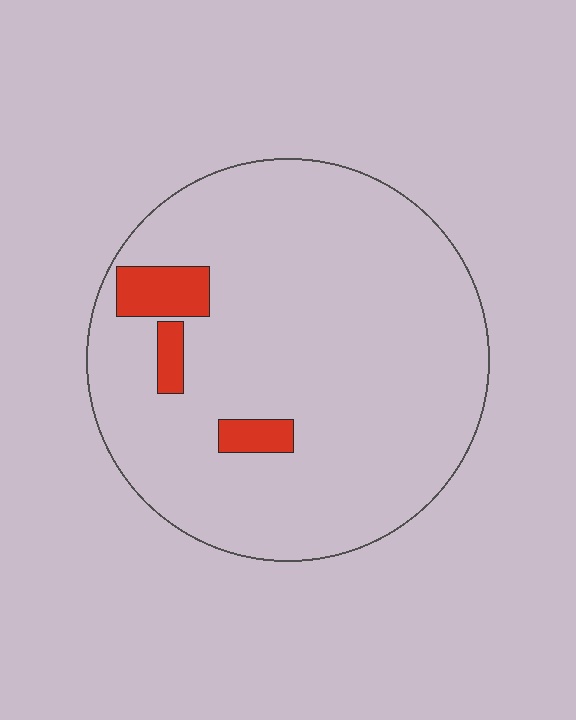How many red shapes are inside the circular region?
3.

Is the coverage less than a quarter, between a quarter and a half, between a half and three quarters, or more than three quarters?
Less than a quarter.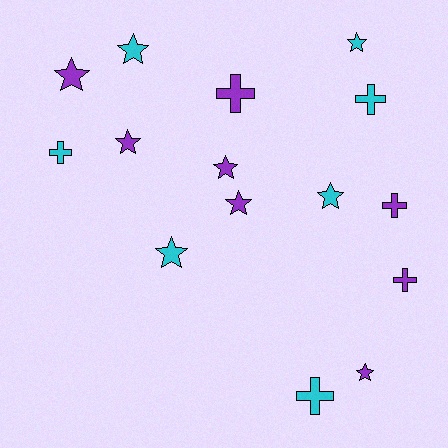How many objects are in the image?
There are 15 objects.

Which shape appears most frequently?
Star, with 9 objects.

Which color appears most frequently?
Purple, with 8 objects.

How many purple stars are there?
There are 5 purple stars.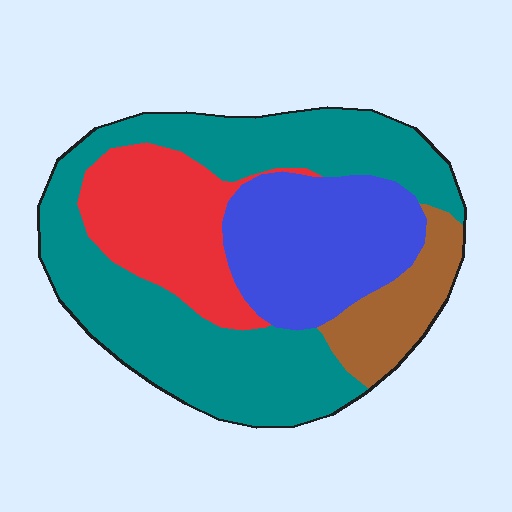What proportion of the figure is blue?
Blue covers 23% of the figure.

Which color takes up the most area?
Teal, at roughly 45%.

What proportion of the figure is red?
Red covers about 20% of the figure.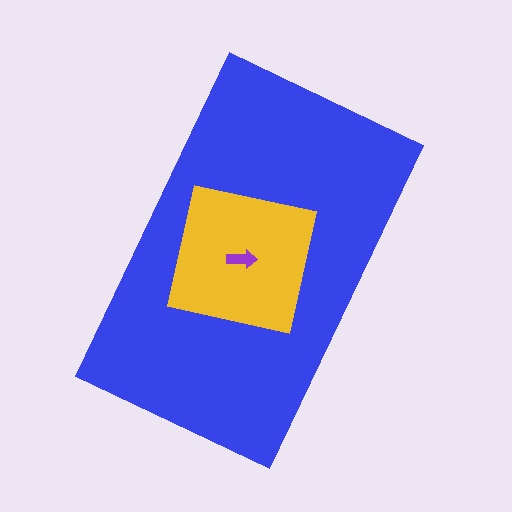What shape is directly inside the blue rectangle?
The yellow square.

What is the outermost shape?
The blue rectangle.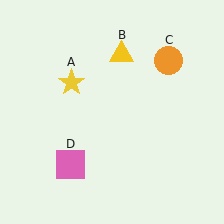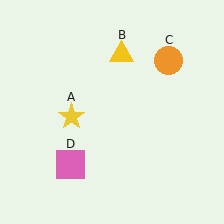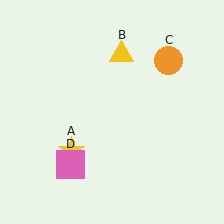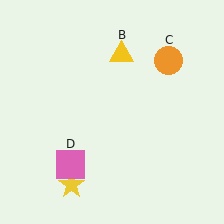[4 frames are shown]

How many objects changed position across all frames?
1 object changed position: yellow star (object A).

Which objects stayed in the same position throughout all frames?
Yellow triangle (object B) and orange circle (object C) and pink square (object D) remained stationary.